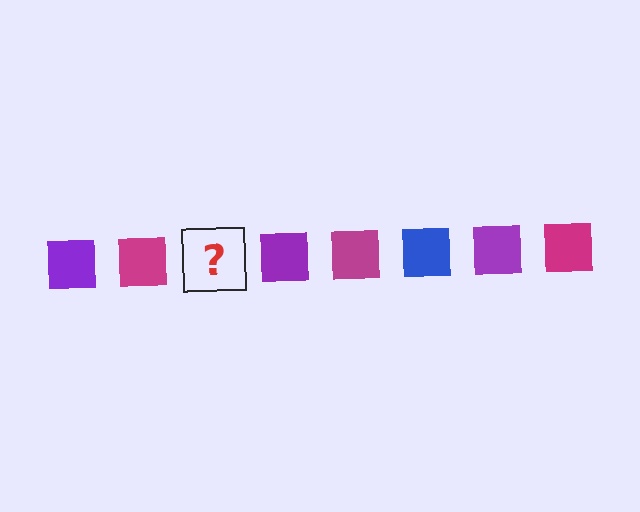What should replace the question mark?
The question mark should be replaced with a blue square.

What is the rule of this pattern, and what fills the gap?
The rule is that the pattern cycles through purple, magenta, blue squares. The gap should be filled with a blue square.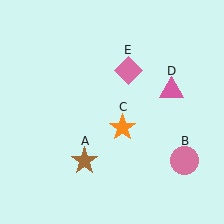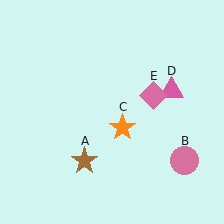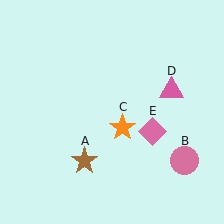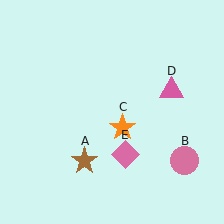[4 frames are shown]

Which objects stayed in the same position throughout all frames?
Brown star (object A) and pink circle (object B) and orange star (object C) and pink triangle (object D) remained stationary.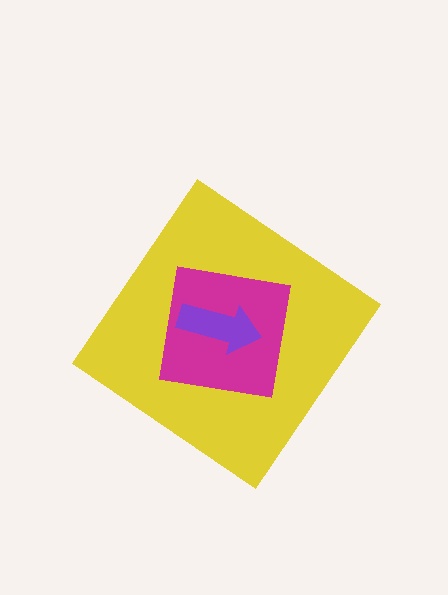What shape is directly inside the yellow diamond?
The magenta square.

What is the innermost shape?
The purple arrow.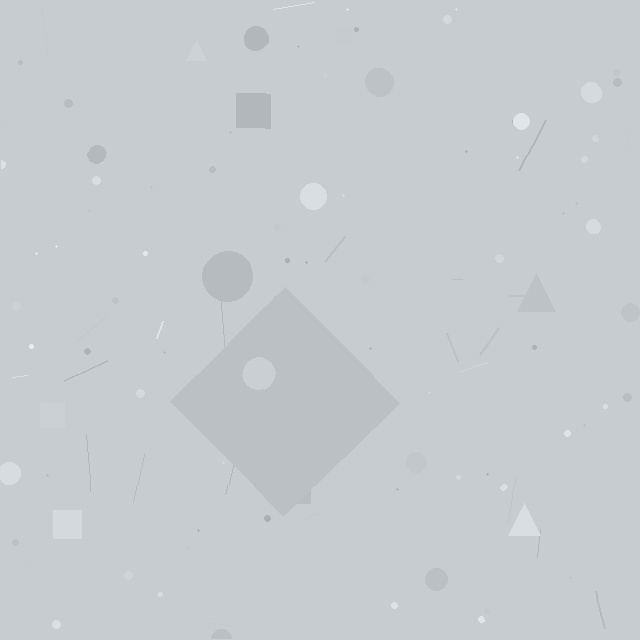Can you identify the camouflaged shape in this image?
The camouflaged shape is a diamond.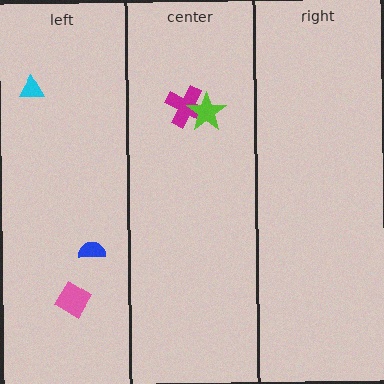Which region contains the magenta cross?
The center region.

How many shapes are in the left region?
3.